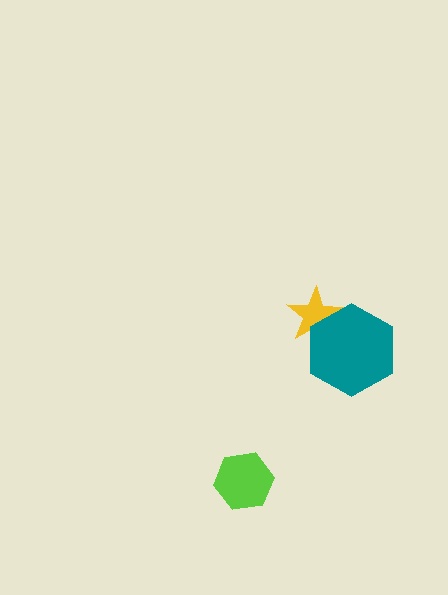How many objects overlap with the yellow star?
1 object overlaps with the yellow star.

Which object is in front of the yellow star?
The teal hexagon is in front of the yellow star.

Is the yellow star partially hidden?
Yes, it is partially covered by another shape.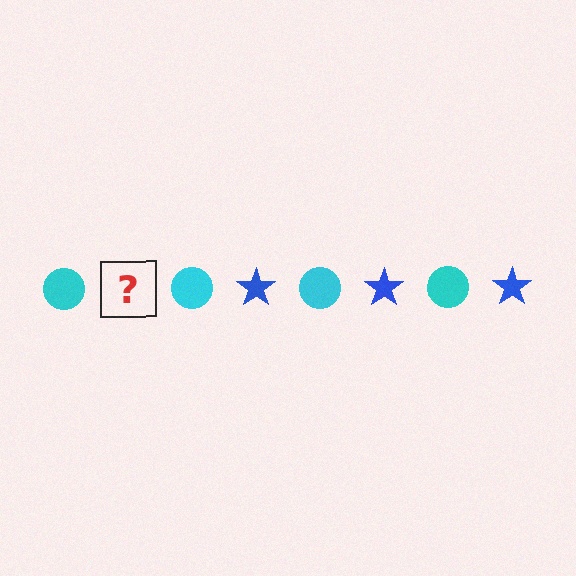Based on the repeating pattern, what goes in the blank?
The blank should be a blue star.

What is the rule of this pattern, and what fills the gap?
The rule is that the pattern alternates between cyan circle and blue star. The gap should be filled with a blue star.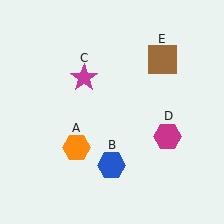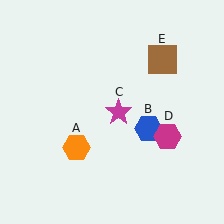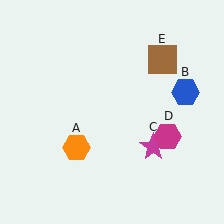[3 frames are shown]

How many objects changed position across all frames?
2 objects changed position: blue hexagon (object B), magenta star (object C).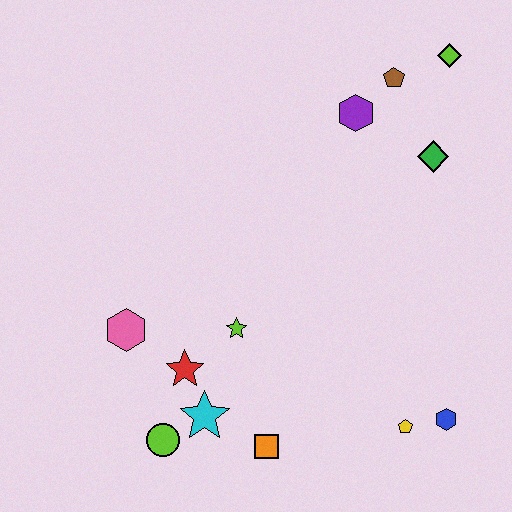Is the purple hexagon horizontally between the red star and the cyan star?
No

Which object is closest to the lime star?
The red star is closest to the lime star.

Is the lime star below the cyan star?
No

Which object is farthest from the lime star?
The lime diamond is farthest from the lime star.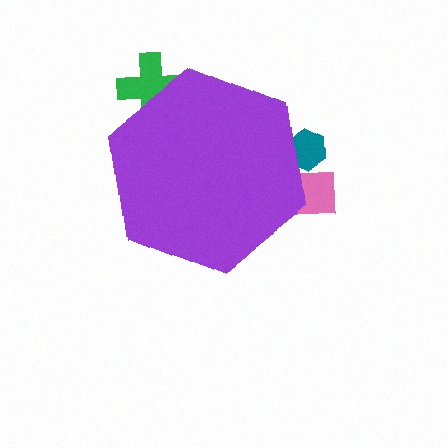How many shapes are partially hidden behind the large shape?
3 shapes are partially hidden.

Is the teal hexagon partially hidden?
Yes, the teal hexagon is partially hidden behind the purple hexagon.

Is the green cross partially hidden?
Yes, the green cross is partially hidden behind the purple hexagon.